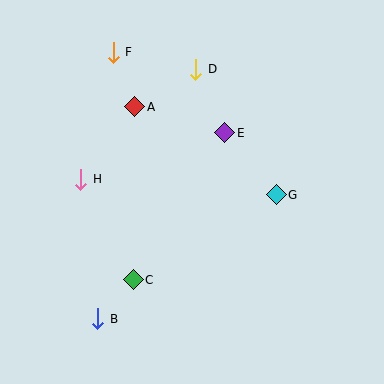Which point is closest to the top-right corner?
Point D is closest to the top-right corner.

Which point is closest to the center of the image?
Point E at (225, 133) is closest to the center.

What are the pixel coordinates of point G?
Point G is at (276, 195).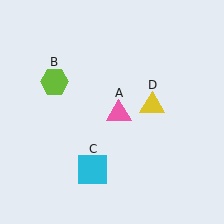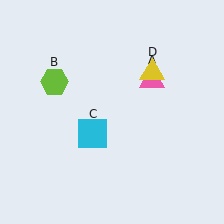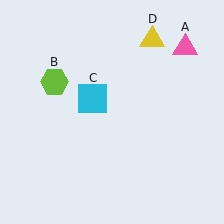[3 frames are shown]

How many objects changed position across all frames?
3 objects changed position: pink triangle (object A), cyan square (object C), yellow triangle (object D).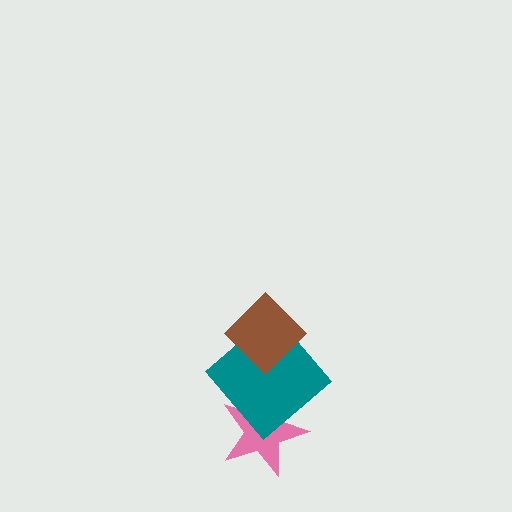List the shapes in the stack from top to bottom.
From top to bottom: the brown diamond, the teal diamond, the pink star.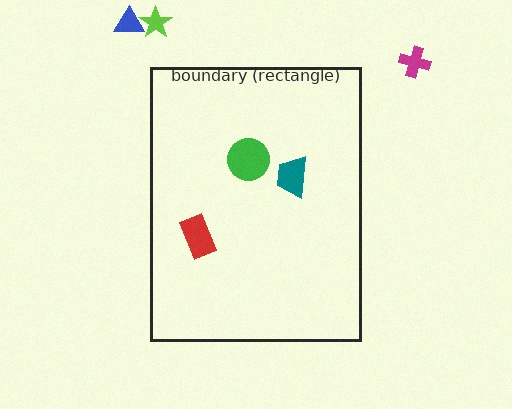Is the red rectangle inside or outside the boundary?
Inside.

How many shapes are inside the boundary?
3 inside, 3 outside.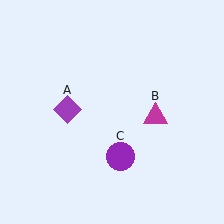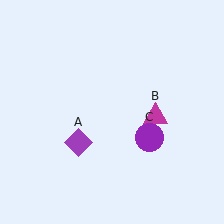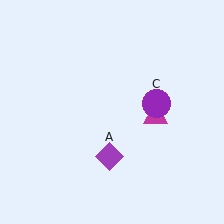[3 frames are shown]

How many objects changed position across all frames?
2 objects changed position: purple diamond (object A), purple circle (object C).